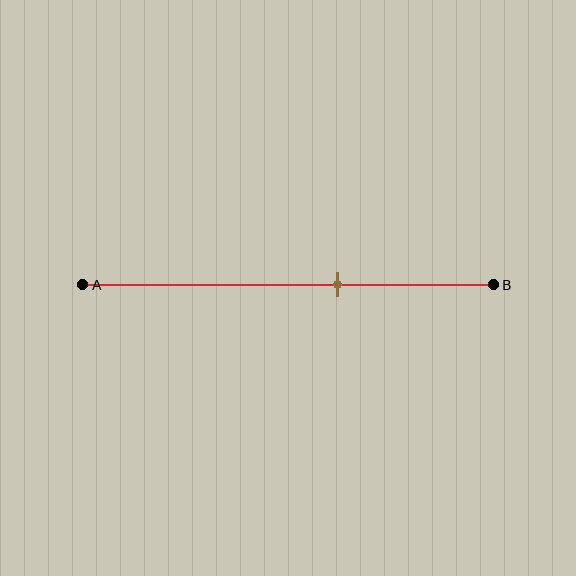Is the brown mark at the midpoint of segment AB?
No, the mark is at about 60% from A, not at the 50% midpoint.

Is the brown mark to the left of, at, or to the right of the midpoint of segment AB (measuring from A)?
The brown mark is to the right of the midpoint of segment AB.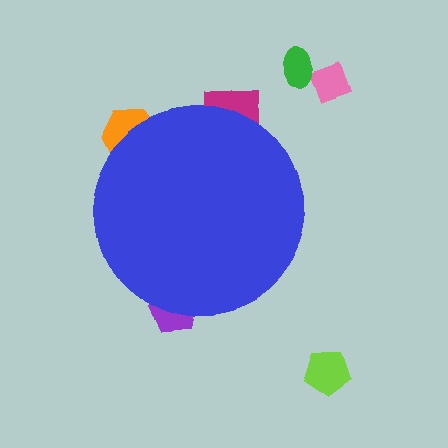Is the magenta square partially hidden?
Yes, the magenta square is partially hidden behind the blue circle.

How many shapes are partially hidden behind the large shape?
3 shapes are partially hidden.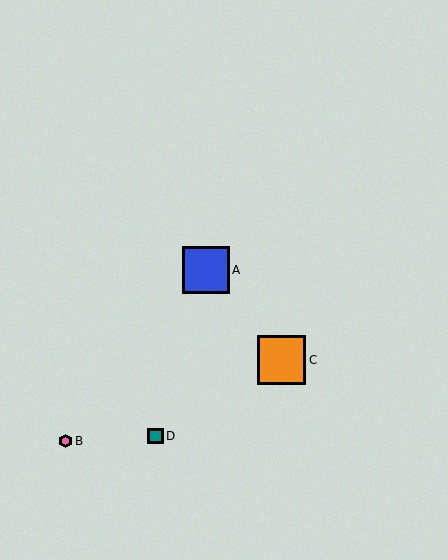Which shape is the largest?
The orange square (labeled C) is the largest.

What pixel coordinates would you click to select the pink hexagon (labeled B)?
Click at (66, 441) to select the pink hexagon B.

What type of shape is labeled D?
Shape D is a teal square.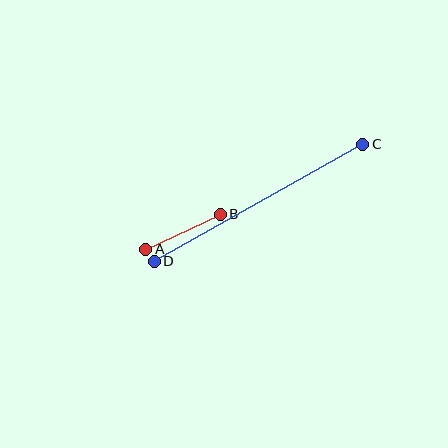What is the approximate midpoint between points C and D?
The midpoint is at approximately (258, 203) pixels.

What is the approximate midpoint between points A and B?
The midpoint is at approximately (183, 232) pixels.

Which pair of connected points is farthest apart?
Points C and D are farthest apart.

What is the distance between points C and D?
The distance is approximately 239 pixels.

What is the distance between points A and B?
The distance is approximately 82 pixels.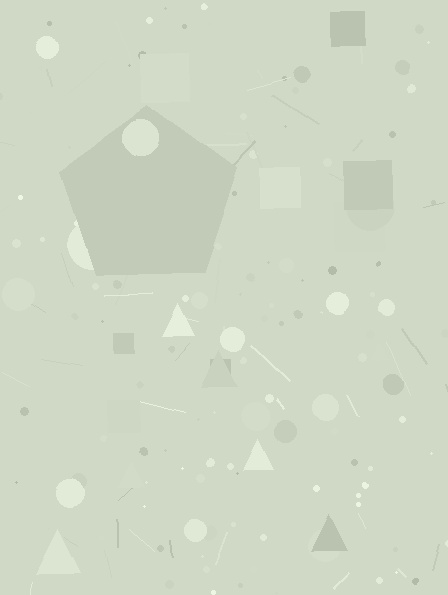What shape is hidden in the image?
A pentagon is hidden in the image.